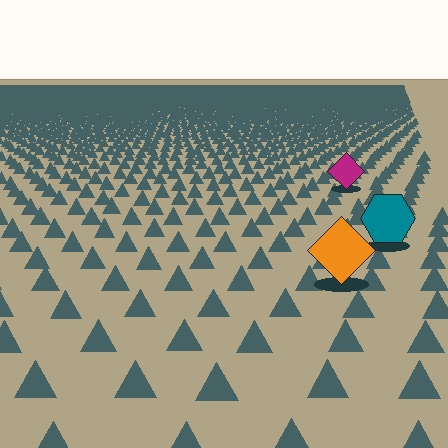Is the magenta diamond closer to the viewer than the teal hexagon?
No. The teal hexagon is closer — you can tell from the texture gradient: the ground texture is coarser near it.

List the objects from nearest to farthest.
From nearest to farthest: the orange diamond, the teal hexagon, the magenta diamond.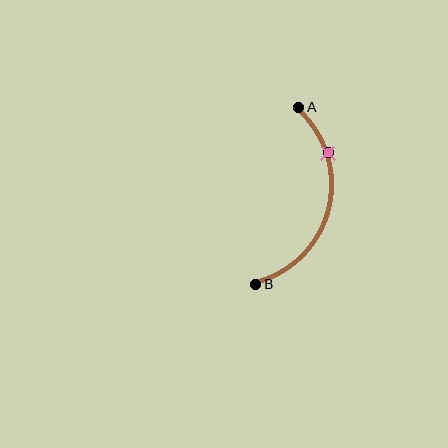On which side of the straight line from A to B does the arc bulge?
The arc bulges to the right of the straight line connecting A and B.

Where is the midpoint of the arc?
The arc midpoint is the point on the curve farthest from the straight line joining A and B. It sits to the right of that line.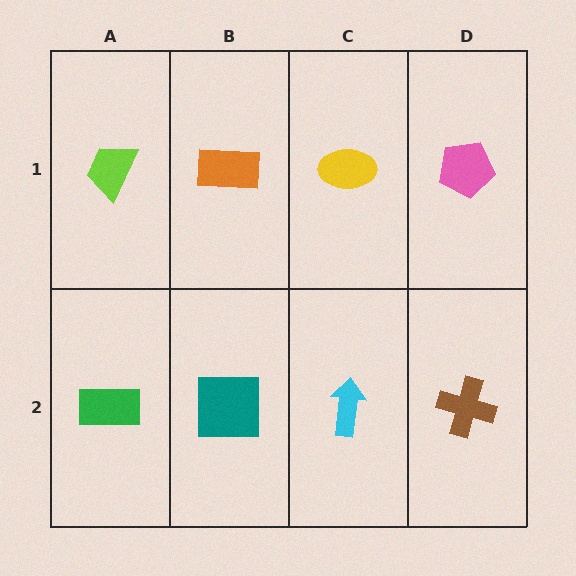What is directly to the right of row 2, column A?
A teal square.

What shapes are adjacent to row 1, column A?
A green rectangle (row 2, column A), an orange rectangle (row 1, column B).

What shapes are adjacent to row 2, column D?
A pink pentagon (row 1, column D), a cyan arrow (row 2, column C).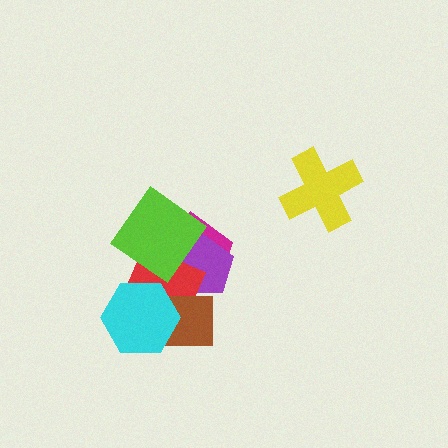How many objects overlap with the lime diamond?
3 objects overlap with the lime diamond.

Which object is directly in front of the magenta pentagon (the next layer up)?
The purple pentagon is directly in front of the magenta pentagon.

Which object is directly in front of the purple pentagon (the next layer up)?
The red diamond is directly in front of the purple pentagon.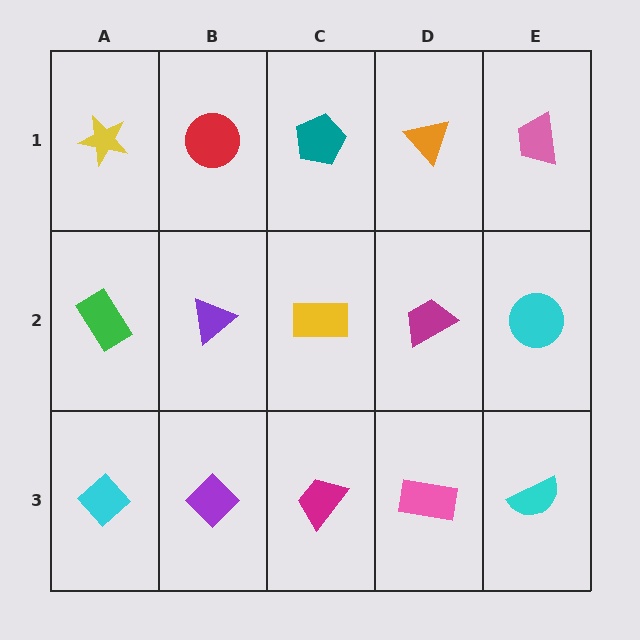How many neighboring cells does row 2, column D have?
4.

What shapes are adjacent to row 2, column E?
A pink trapezoid (row 1, column E), a cyan semicircle (row 3, column E), a magenta trapezoid (row 2, column D).